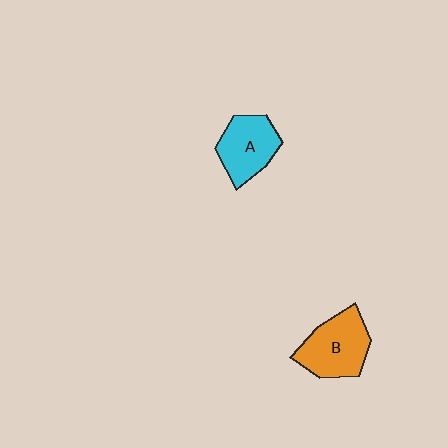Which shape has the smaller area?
Shape A (cyan).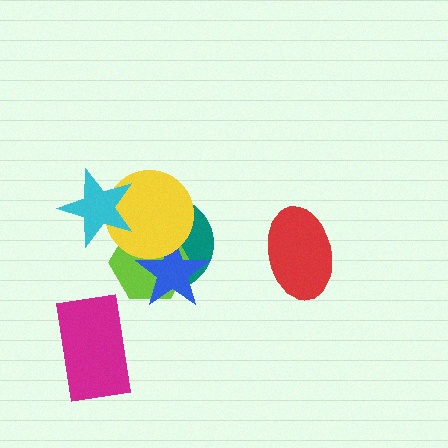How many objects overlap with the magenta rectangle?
0 objects overlap with the magenta rectangle.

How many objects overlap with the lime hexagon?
3 objects overlap with the lime hexagon.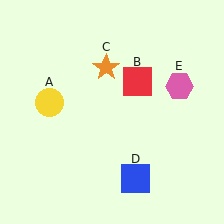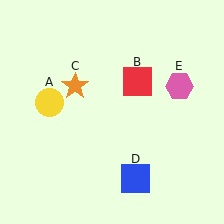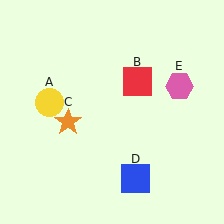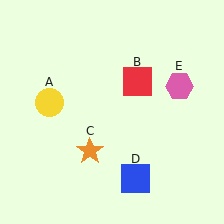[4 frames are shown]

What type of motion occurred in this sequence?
The orange star (object C) rotated counterclockwise around the center of the scene.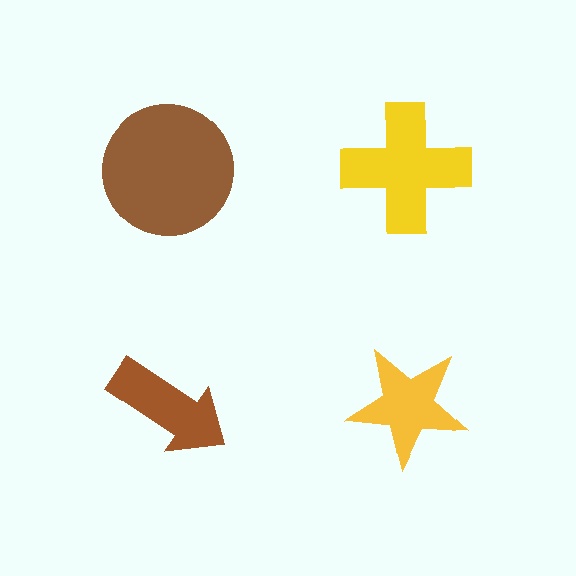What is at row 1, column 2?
A yellow cross.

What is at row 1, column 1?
A brown circle.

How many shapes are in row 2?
2 shapes.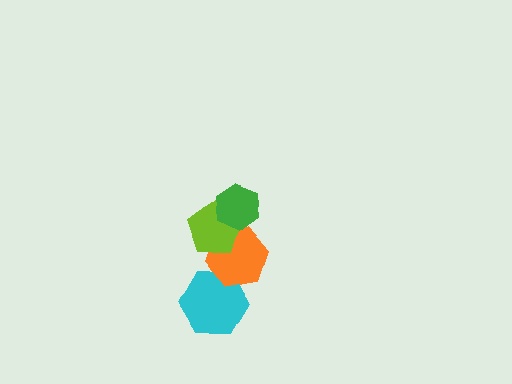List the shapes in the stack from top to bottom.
From top to bottom: the green hexagon, the lime pentagon, the orange hexagon, the cyan hexagon.